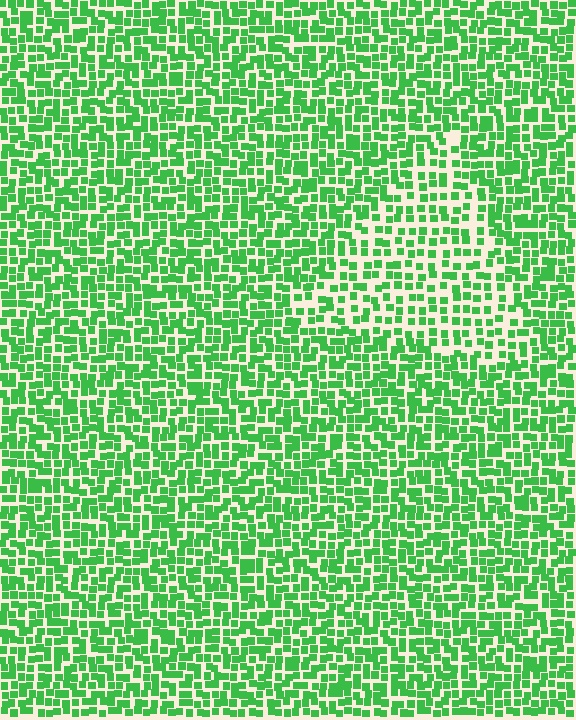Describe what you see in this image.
The image contains small green elements arranged at two different densities. A triangle-shaped region is visible where the elements are less densely packed than the surrounding area.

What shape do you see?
I see a triangle.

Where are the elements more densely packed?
The elements are more densely packed outside the triangle boundary.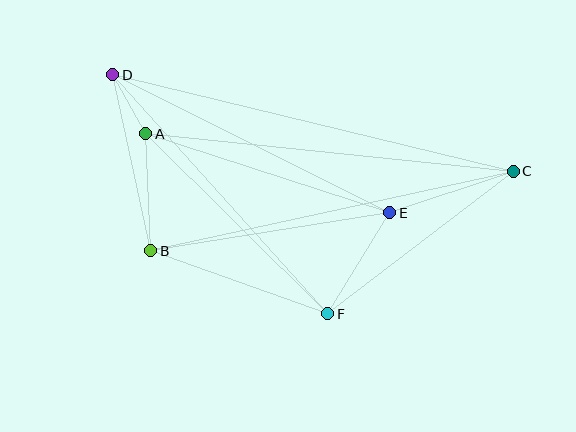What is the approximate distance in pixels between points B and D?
The distance between B and D is approximately 180 pixels.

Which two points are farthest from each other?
Points C and D are farthest from each other.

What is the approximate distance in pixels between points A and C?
The distance between A and C is approximately 369 pixels.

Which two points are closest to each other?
Points A and D are closest to each other.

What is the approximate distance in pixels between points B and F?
The distance between B and F is approximately 188 pixels.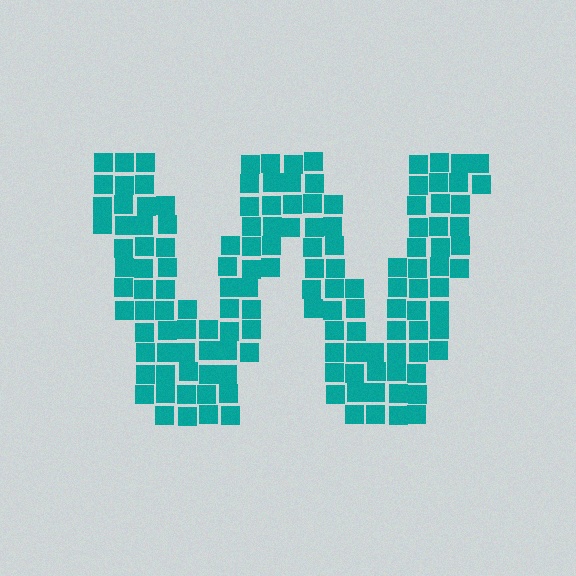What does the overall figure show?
The overall figure shows the letter W.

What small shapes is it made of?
It is made of small squares.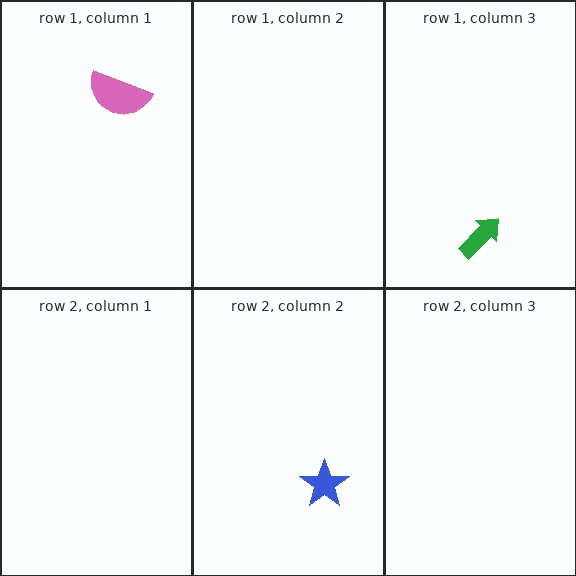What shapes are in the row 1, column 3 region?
The green arrow.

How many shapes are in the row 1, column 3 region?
1.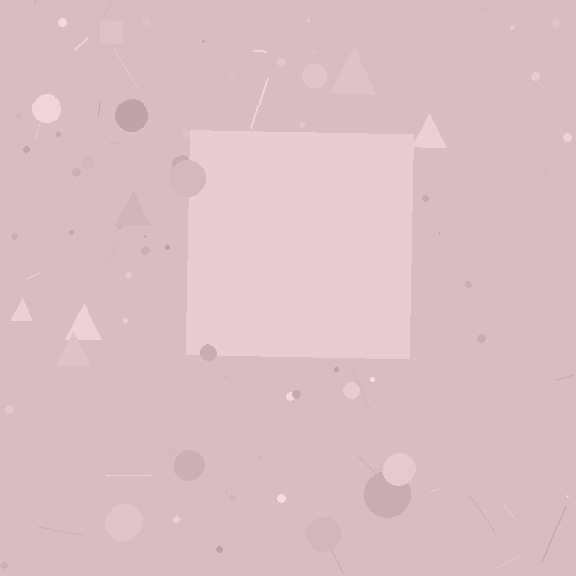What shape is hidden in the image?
A square is hidden in the image.